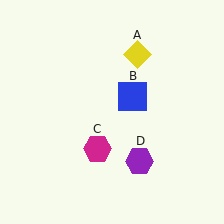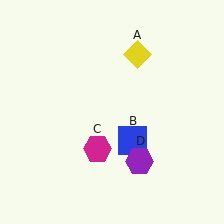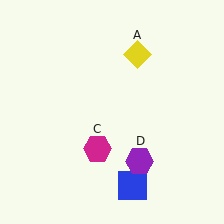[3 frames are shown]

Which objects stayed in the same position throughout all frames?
Yellow diamond (object A) and magenta hexagon (object C) and purple hexagon (object D) remained stationary.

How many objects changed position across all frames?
1 object changed position: blue square (object B).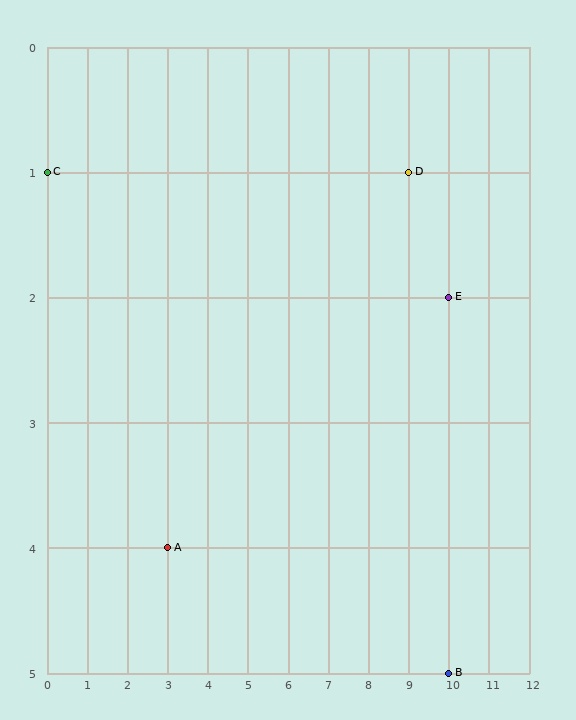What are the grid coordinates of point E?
Point E is at grid coordinates (10, 2).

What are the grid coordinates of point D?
Point D is at grid coordinates (9, 1).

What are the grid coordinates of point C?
Point C is at grid coordinates (0, 1).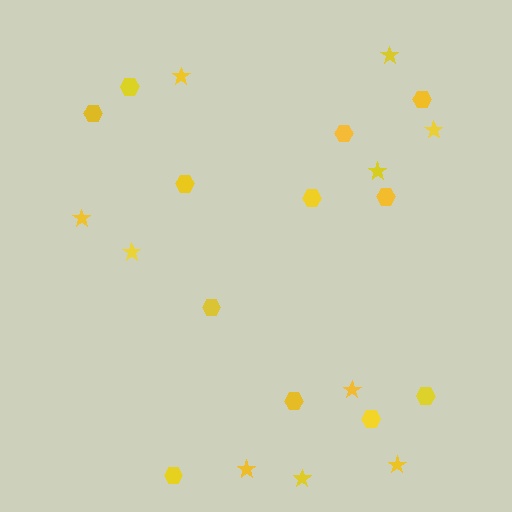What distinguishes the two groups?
There are 2 groups: one group of stars (10) and one group of hexagons (12).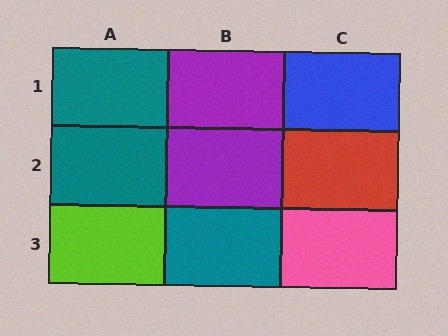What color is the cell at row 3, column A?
Lime.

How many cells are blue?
1 cell is blue.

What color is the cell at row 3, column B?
Teal.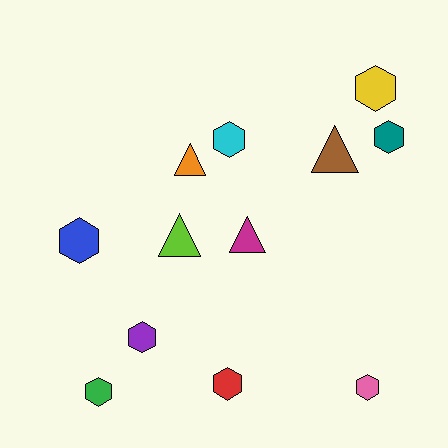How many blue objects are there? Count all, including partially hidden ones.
There is 1 blue object.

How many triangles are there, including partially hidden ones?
There are 4 triangles.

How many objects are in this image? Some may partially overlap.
There are 12 objects.